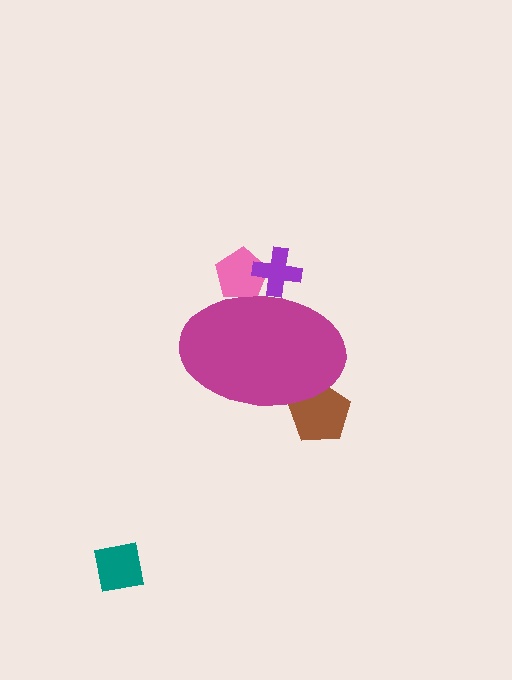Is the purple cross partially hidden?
Yes, the purple cross is partially hidden behind the magenta ellipse.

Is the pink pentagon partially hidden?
Yes, the pink pentagon is partially hidden behind the magenta ellipse.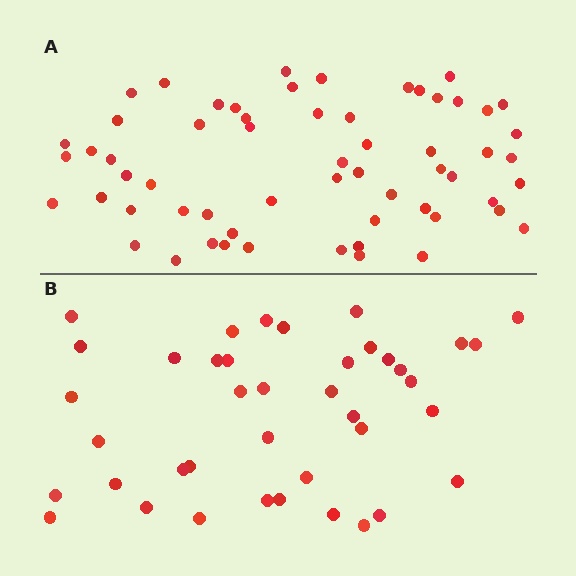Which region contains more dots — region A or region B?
Region A (the top region) has more dots.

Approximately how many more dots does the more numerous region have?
Region A has approximately 20 more dots than region B.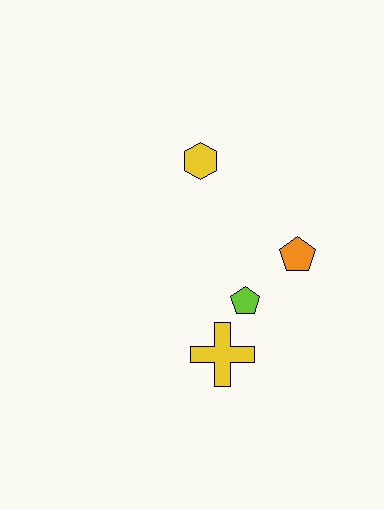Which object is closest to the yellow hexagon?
The orange pentagon is closest to the yellow hexagon.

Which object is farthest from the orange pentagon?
The yellow hexagon is farthest from the orange pentagon.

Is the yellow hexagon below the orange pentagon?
No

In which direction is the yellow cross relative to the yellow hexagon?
The yellow cross is below the yellow hexagon.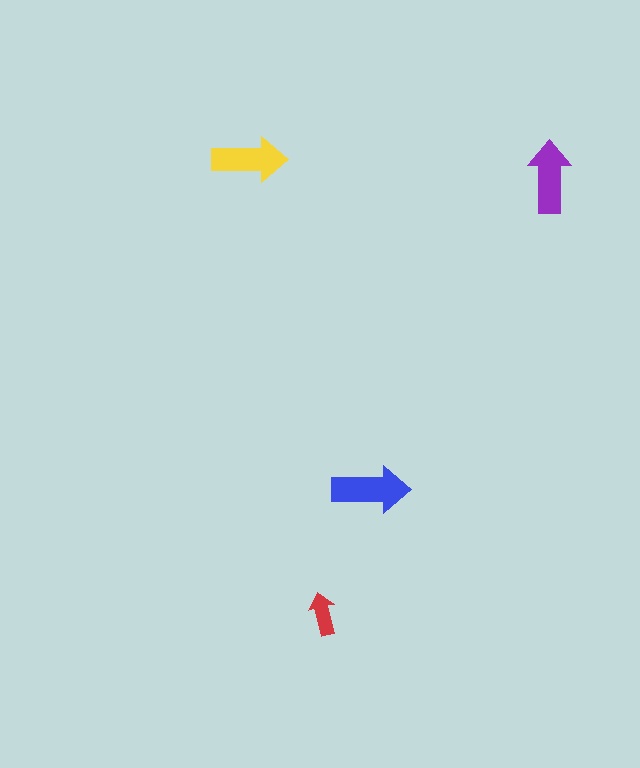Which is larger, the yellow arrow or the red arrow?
The yellow one.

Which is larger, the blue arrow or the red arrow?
The blue one.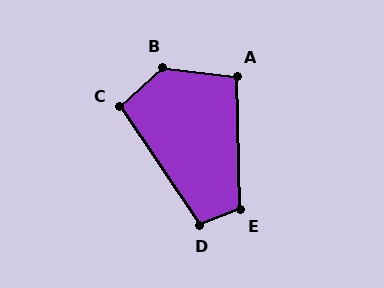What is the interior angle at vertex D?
Approximately 103 degrees (obtuse).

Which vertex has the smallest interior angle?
A, at approximately 98 degrees.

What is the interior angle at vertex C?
Approximately 98 degrees (obtuse).